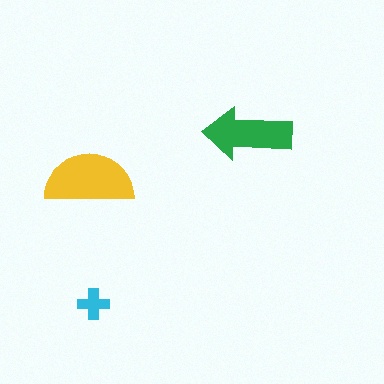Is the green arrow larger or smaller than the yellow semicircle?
Smaller.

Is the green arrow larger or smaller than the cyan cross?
Larger.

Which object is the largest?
The yellow semicircle.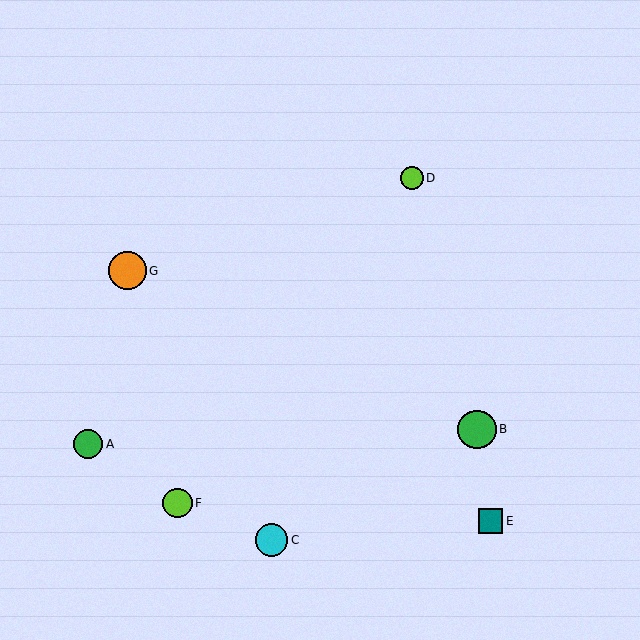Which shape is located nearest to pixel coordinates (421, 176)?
The lime circle (labeled D) at (412, 178) is nearest to that location.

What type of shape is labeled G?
Shape G is an orange circle.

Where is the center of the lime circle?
The center of the lime circle is at (412, 178).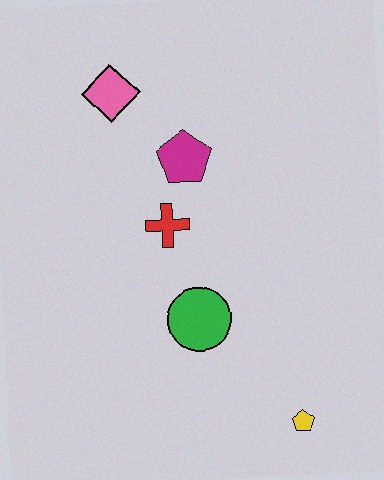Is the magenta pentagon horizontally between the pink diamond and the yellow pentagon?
Yes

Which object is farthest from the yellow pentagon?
The pink diamond is farthest from the yellow pentagon.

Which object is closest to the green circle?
The red cross is closest to the green circle.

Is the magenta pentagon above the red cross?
Yes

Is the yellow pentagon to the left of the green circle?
No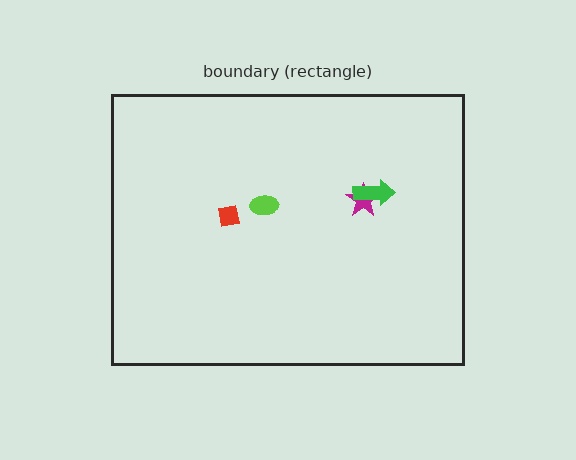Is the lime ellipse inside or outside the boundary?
Inside.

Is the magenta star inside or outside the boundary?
Inside.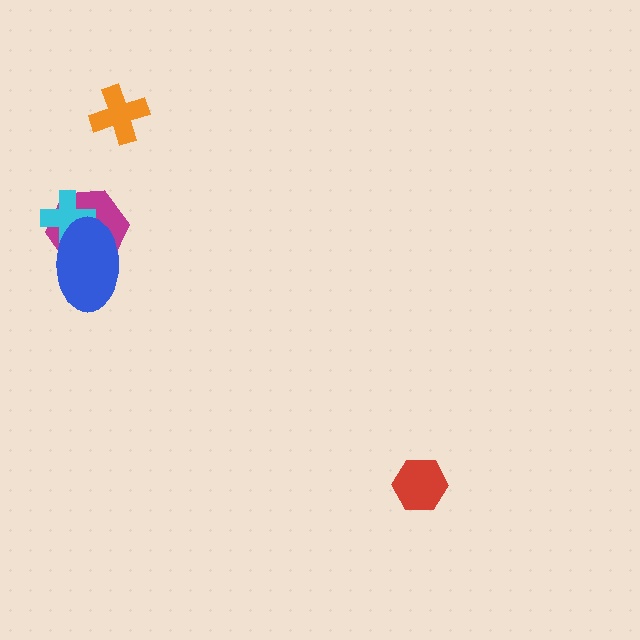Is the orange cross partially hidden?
No, no other shape covers it.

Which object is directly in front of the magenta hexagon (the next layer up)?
The cyan cross is directly in front of the magenta hexagon.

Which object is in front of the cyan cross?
The blue ellipse is in front of the cyan cross.